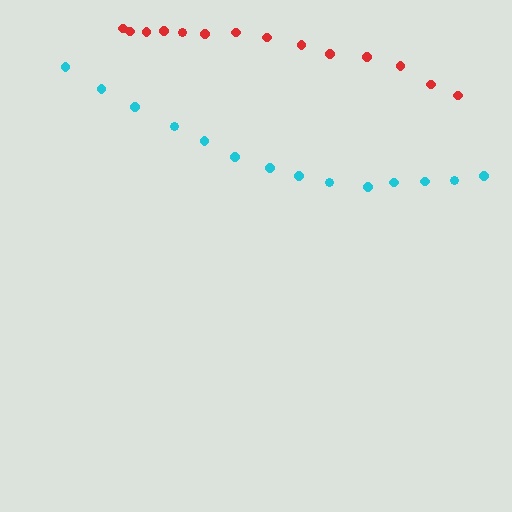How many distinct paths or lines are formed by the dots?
There are 2 distinct paths.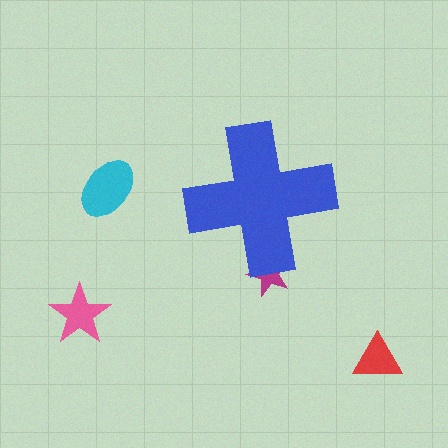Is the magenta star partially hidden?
Yes, the magenta star is partially hidden behind the blue cross.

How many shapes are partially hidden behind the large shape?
1 shape is partially hidden.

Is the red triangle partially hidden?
No, the red triangle is fully visible.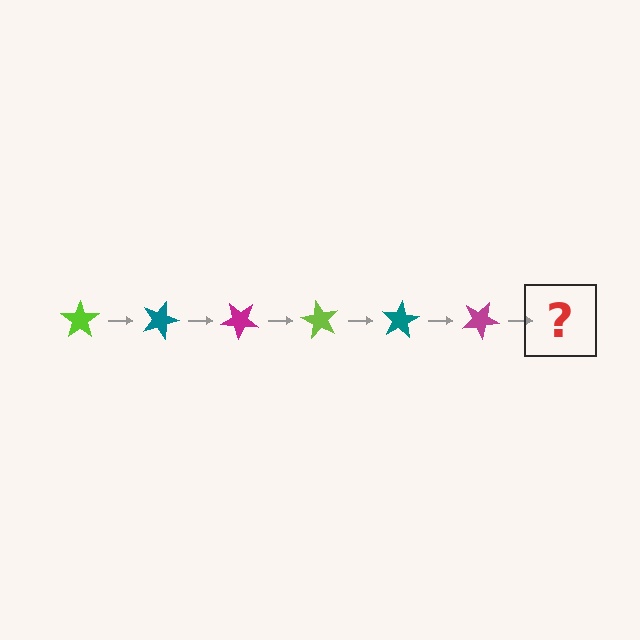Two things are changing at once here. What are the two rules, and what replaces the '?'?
The two rules are that it rotates 20 degrees each step and the color cycles through lime, teal, and magenta. The '?' should be a lime star, rotated 120 degrees from the start.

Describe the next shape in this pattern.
It should be a lime star, rotated 120 degrees from the start.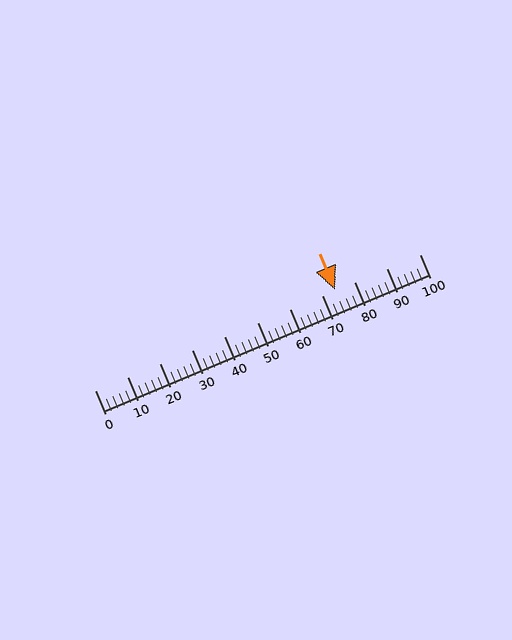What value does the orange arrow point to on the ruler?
The orange arrow points to approximately 74.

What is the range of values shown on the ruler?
The ruler shows values from 0 to 100.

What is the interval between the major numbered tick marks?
The major tick marks are spaced 10 units apart.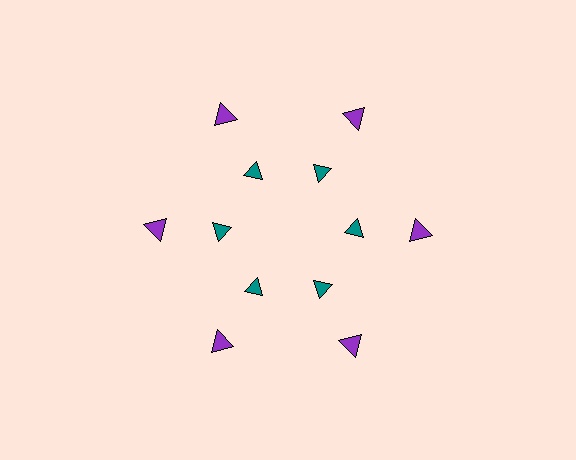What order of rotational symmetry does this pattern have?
This pattern has 6-fold rotational symmetry.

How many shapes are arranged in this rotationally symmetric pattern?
There are 12 shapes, arranged in 6 groups of 2.